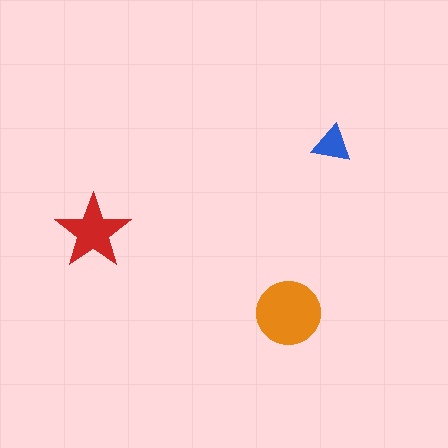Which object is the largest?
The orange circle.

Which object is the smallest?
The blue triangle.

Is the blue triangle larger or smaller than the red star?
Smaller.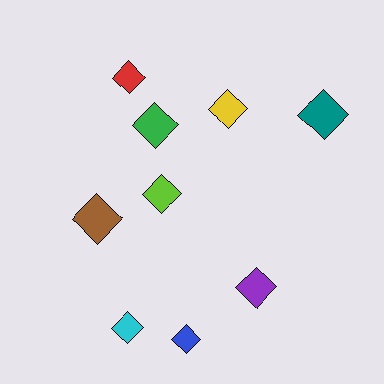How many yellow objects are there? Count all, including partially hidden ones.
There is 1 yellow object.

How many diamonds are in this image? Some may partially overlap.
There are 9 diamonds.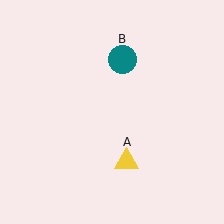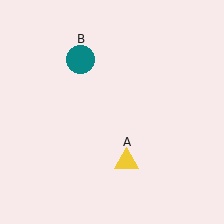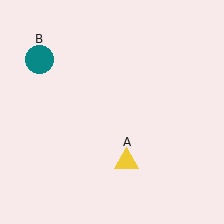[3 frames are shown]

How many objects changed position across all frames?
1 object changed position: teal circle (object B).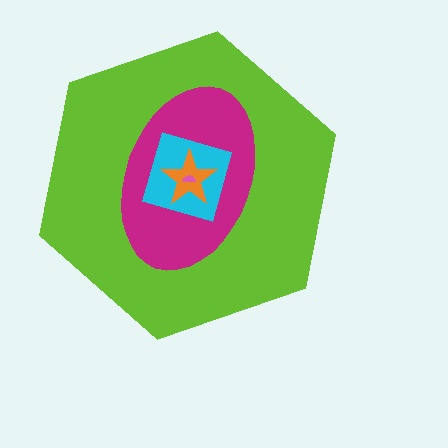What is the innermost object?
The pink semicircle.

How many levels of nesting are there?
5.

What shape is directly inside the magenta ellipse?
The cyan diamond.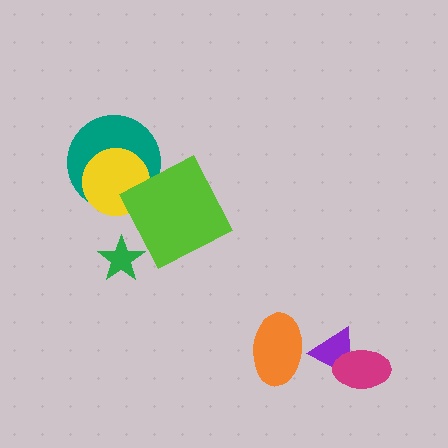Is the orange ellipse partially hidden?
Yes, it is partially covered by another shape.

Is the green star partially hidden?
No, no other shape covers it.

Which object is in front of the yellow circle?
The lime square is in front of the yellow circle.